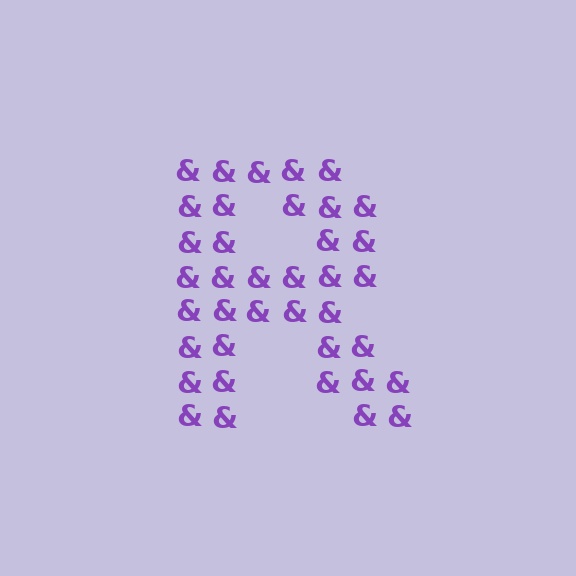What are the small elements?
The small elements are ampersands.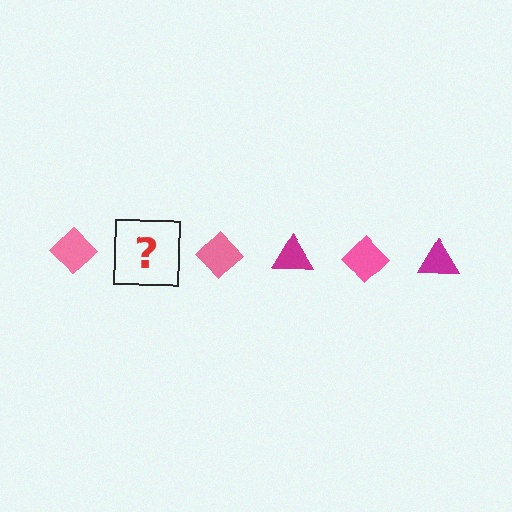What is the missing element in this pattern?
The missing element is a magenta triangle.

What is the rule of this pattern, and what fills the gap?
The rule is that the pattern alternates between pink diamond and magenta triangle. The gap should be filled with a magenta triangle.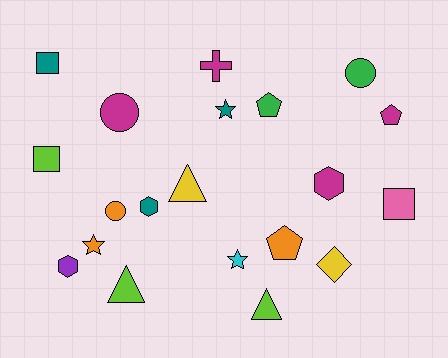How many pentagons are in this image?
There are 3 pentagons.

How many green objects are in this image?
There are 2 green objects.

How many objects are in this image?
There are 20 objects.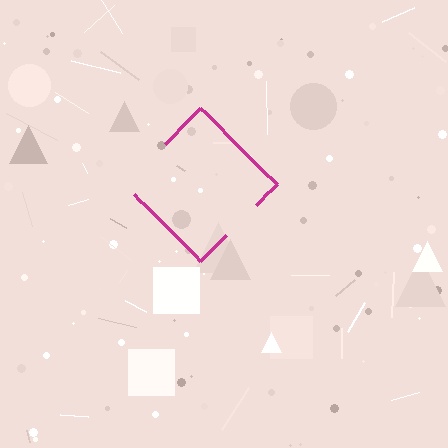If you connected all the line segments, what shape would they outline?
They would outline a diamond.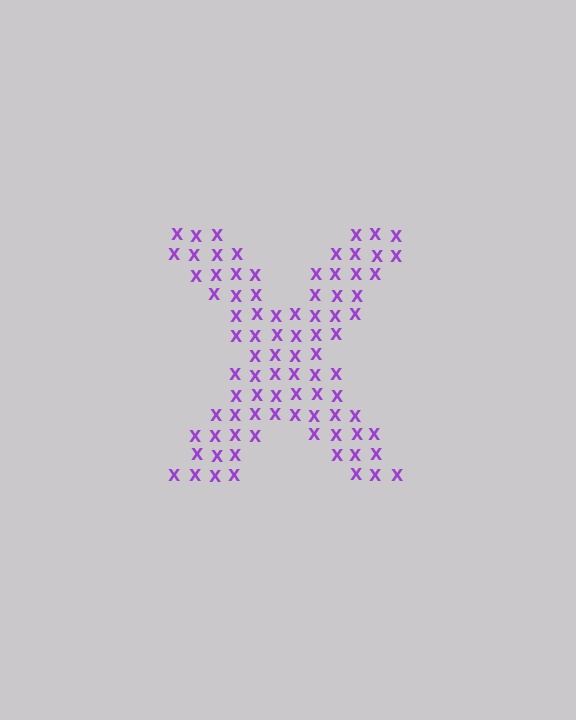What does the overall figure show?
The overall figure shows the letter X.